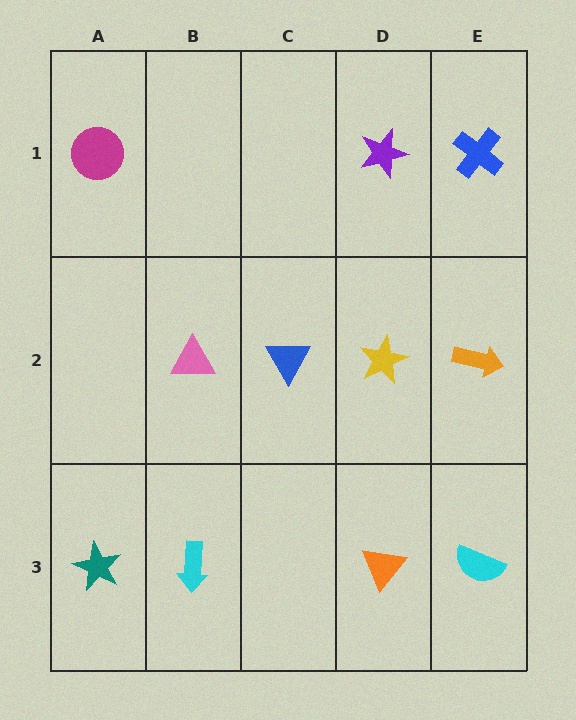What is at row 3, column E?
A cyan semicircle.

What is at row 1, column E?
A blue cross.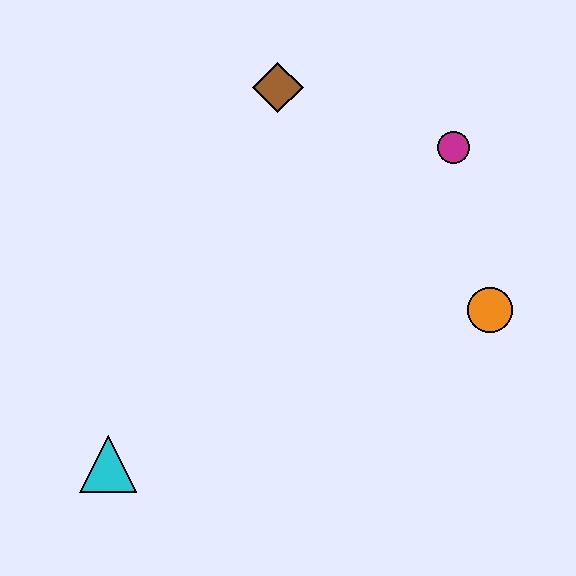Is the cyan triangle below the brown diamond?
Yes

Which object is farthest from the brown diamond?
The cyan triangle is farthest from the brown diamond.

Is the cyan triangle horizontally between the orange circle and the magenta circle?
No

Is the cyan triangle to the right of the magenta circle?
No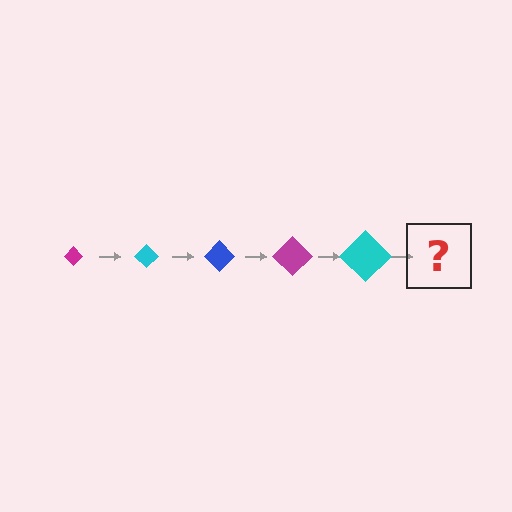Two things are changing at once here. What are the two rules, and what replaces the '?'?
The two rules are that the diamond grows larger each step and the color cycles through magenta, cyan, and blue. The '?' should be a blue diamond, larger than the previous one.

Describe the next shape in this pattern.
It should be a blue diamond, larger than the previous one.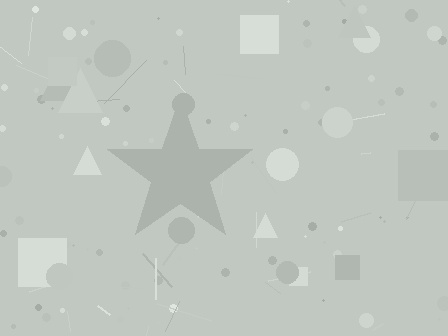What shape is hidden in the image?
A star is hidden in the image.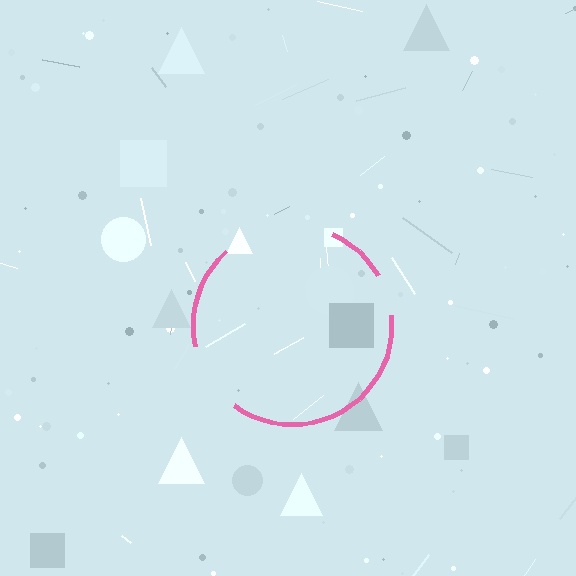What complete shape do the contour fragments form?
The contour fragments form a circle.